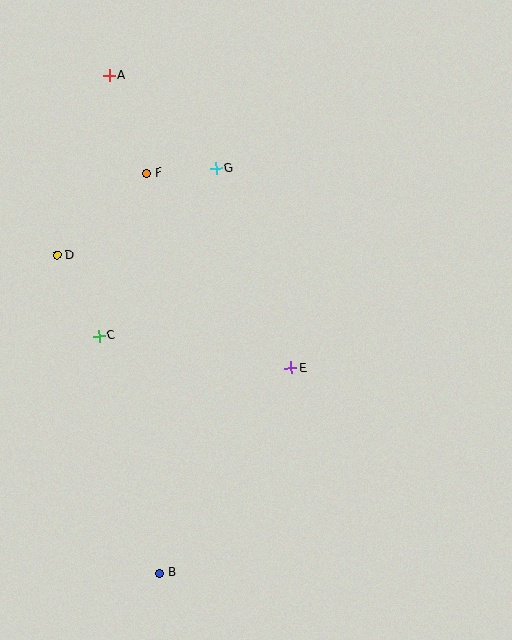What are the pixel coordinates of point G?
Point G is at (216, 168).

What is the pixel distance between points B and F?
The distance between B and F is 400 pixels.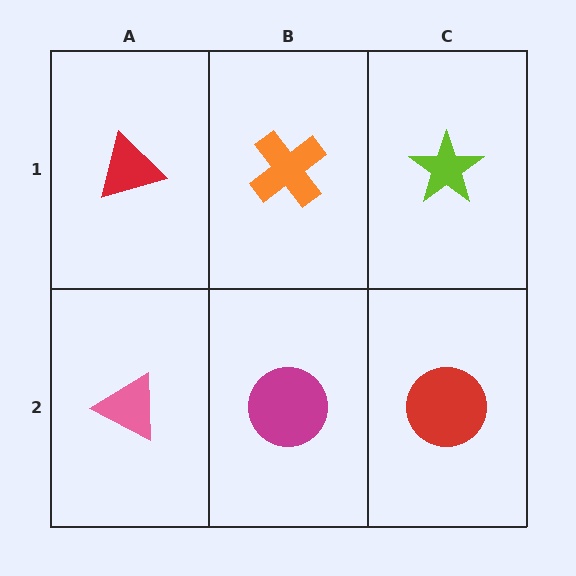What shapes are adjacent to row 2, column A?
A red triangle (row 1, column A), a magenta circle (row 2, column B).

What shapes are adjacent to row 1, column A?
A pink triangle (row 2, column A), an orange cross (row 1, column B).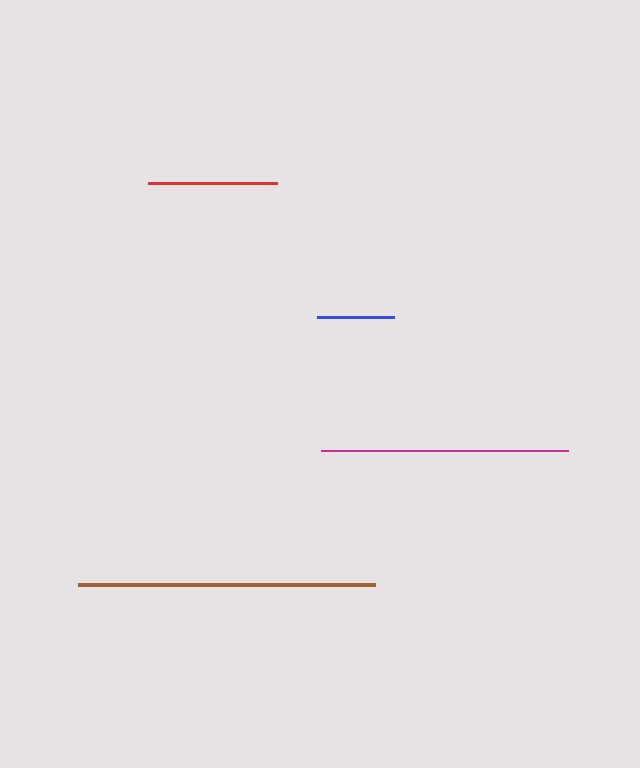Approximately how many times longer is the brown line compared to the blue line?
The brown line is approximately 3.8 times the length of the blue line.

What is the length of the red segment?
The red segment is approximately 129 pixels long.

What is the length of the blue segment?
The blue segment is approximately 77 pixels long.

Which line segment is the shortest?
The blue line is the shortest at approximately 77 pixels.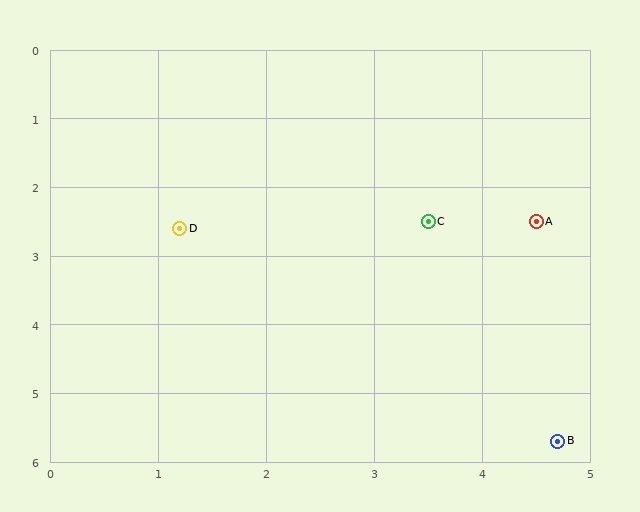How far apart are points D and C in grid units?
Points D and C are about 2.3 grid units apart.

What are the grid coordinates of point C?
Point C is at approximately (3.5, 2.5).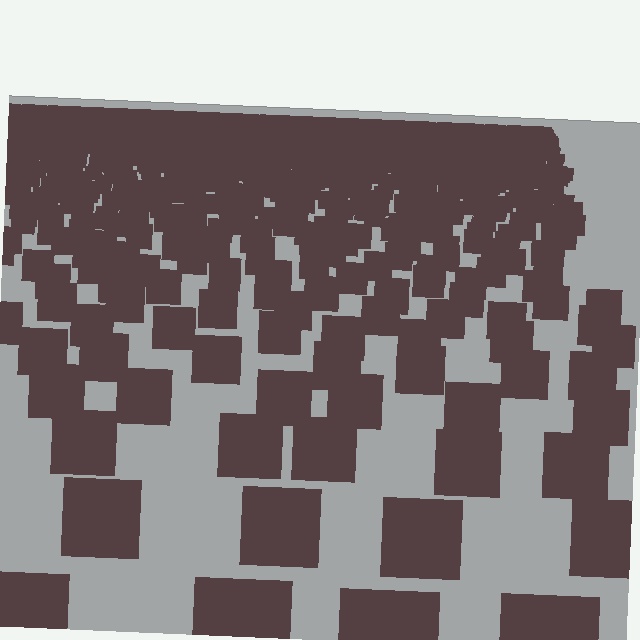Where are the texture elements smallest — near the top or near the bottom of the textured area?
Near the top.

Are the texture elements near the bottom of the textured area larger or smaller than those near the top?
Larger. Near the bottom, elements are closer to the viewer and appear at a bigger on-screen size.